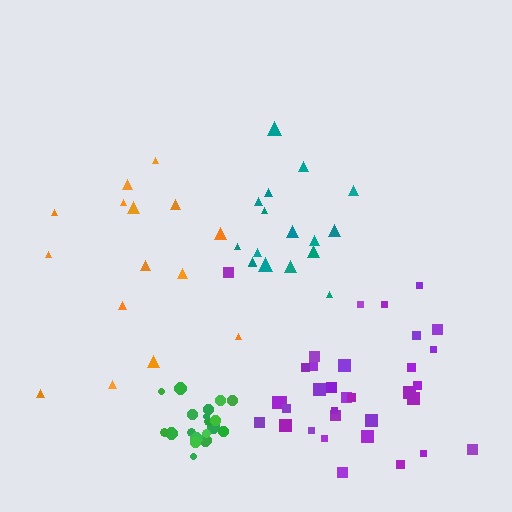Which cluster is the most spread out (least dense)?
Orange.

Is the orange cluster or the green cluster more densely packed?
Green.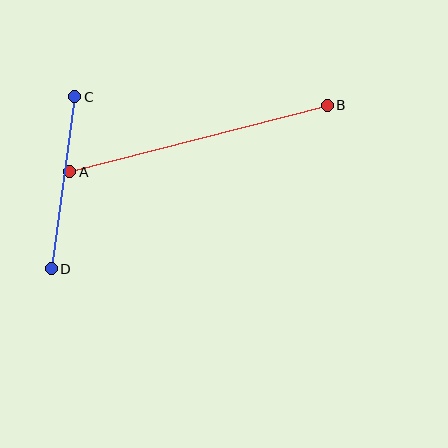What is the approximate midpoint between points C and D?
The midpoint is at approximately (63, 183) pixels.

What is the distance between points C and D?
The distance is approximately 173 pixels.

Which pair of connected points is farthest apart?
Points A and B are farthest apart.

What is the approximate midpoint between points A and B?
The midpoint is at approximately (198, 138) pixels.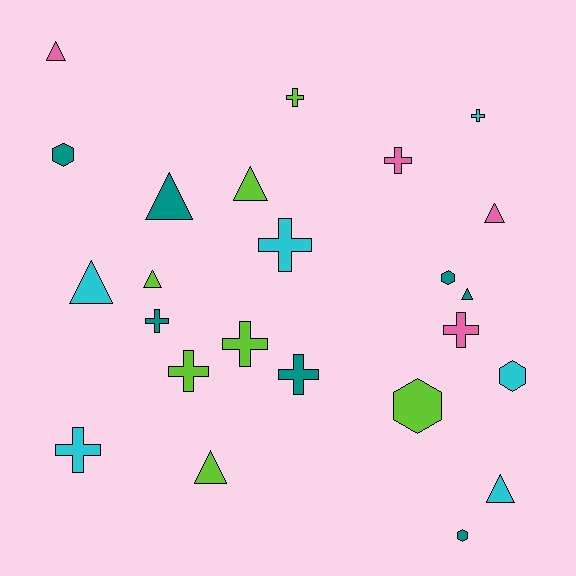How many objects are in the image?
There are 24 objects.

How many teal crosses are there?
There are 2 teal crosses.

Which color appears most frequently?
Lime, with 7 objects.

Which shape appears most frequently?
Cross, with 10 objects.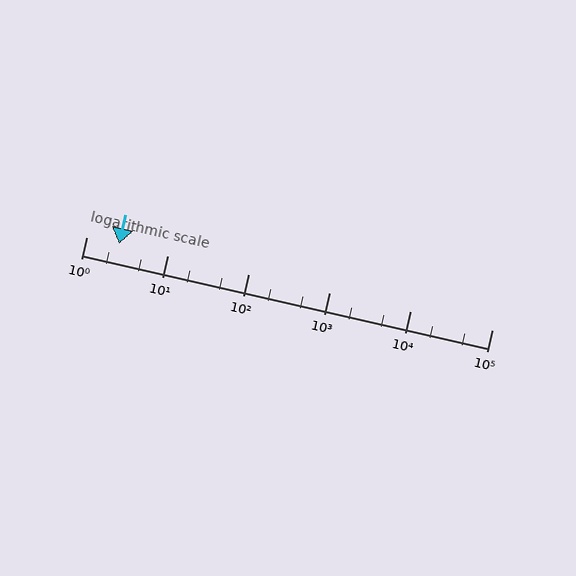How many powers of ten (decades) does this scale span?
The scale spans 5 decades, from 1 to 100000.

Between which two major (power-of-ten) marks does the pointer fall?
The pointer is between 1 and 10.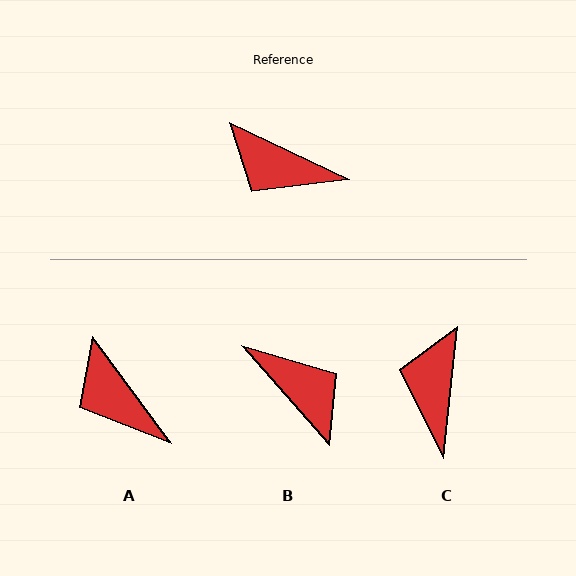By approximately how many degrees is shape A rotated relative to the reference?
Approximately 28 degrees clockwise.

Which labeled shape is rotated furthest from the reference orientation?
B, about 156 degrees away.